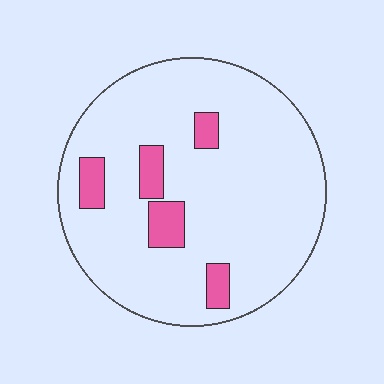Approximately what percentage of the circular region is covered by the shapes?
Approximately 10%.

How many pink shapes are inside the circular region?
5.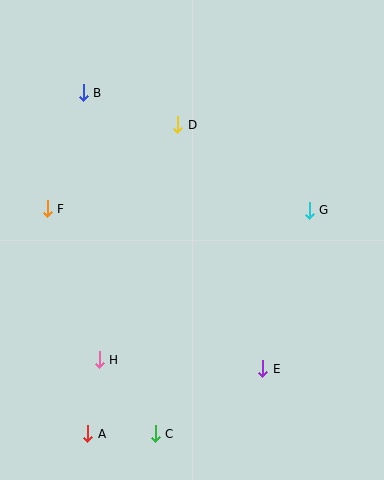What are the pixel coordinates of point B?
Point B is at (83, 93).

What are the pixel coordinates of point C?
Point C is at (155, 434).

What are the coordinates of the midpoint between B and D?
The midpoint between B and D is at (131, 109).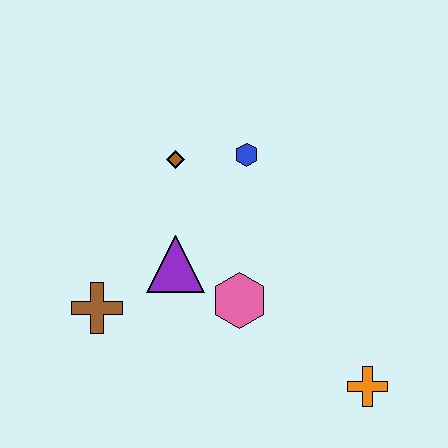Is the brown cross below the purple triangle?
Yes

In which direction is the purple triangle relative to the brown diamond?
The purple triangle is below the brown diamond.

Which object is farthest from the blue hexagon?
The orange cross is farthest from the blue hexagon.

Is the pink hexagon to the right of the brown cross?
Yes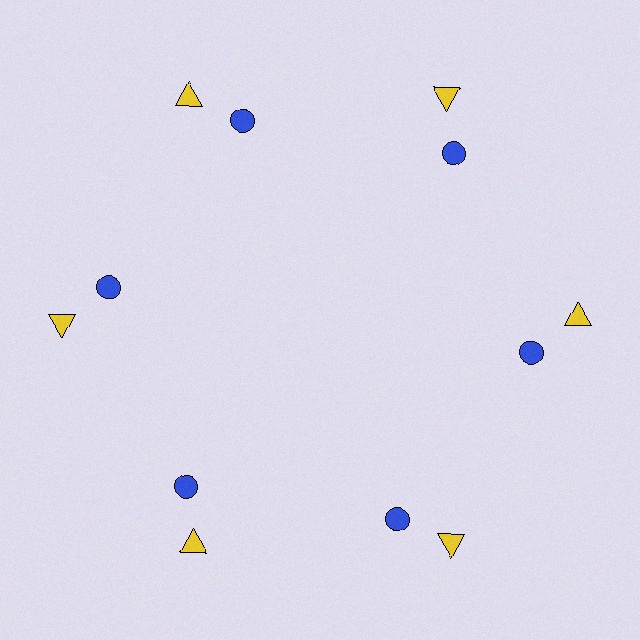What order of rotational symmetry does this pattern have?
This pattern has 6-fold rotational symmetry.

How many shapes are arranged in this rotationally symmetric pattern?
There are 12 shapes, arranged in 6 groups of 2.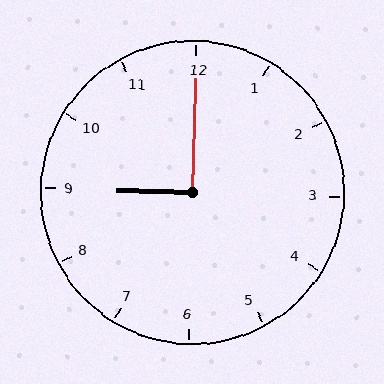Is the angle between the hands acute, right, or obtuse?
It is right.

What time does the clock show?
9:00.